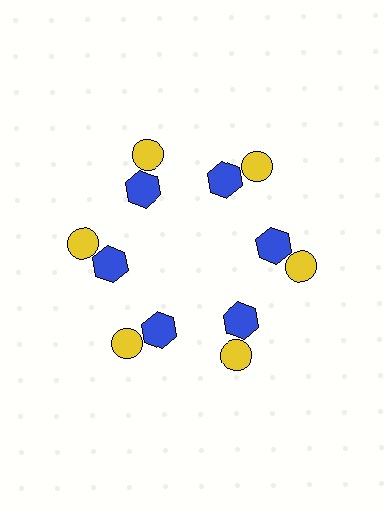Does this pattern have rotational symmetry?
Yes, this pattern has 6-fold rotational symmetry. It looks the same after rotating 60 degrees around the center.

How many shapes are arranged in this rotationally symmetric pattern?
There are 12 shapes, arranged in 6 groups of 2.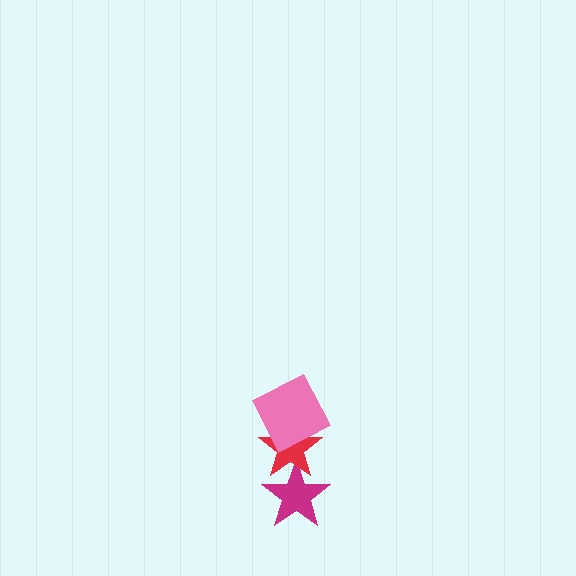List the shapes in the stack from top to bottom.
From top to bottom: the pink square, the red star, the magenta star.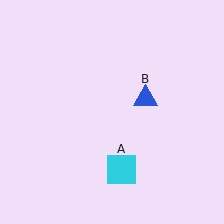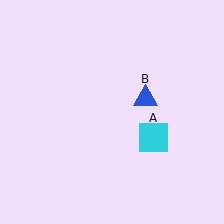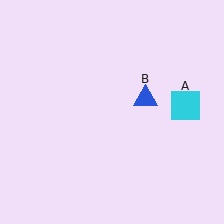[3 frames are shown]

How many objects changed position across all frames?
1 object changed position: cyan square (object A).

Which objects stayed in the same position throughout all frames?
Blue triangle (object B) remained stationary.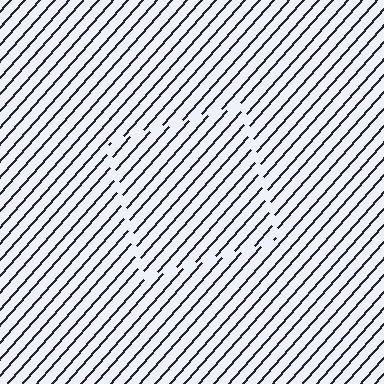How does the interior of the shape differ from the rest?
The interior of the shape contains the same grating, shifted by half a period — the contour is defined by the phase discontinuity where line-ends from the inner and outer gratings abut.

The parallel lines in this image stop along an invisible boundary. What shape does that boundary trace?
An illusory square. The interior of the shape contains the same grating, shifted by half a period — the contour is defined by the phase discontinuity where line-ends from the inner and outer gratings abut.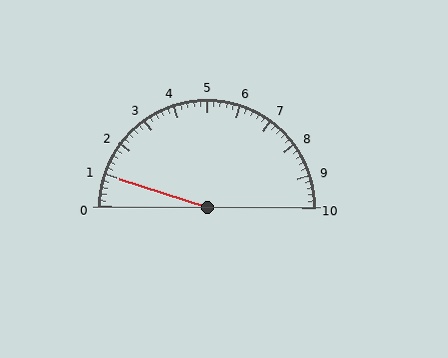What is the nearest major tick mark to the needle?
The nearest major tick mark is 1.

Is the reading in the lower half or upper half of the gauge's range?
The reading is in the lower half of the range (0 to 10).